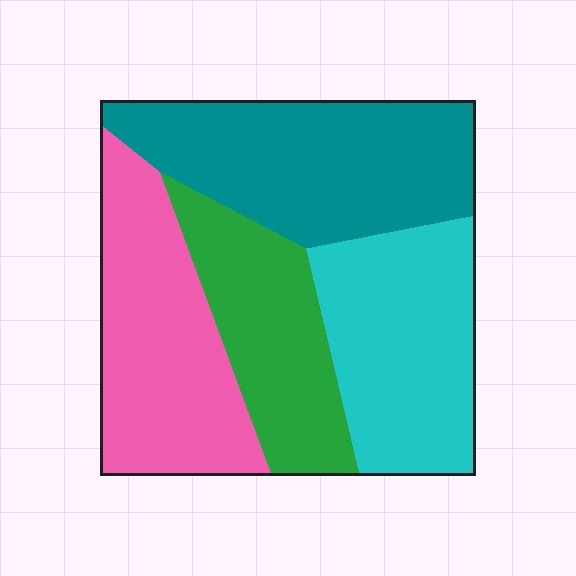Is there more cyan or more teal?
Teal.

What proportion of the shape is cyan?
Cyan covers around 25% of the shape.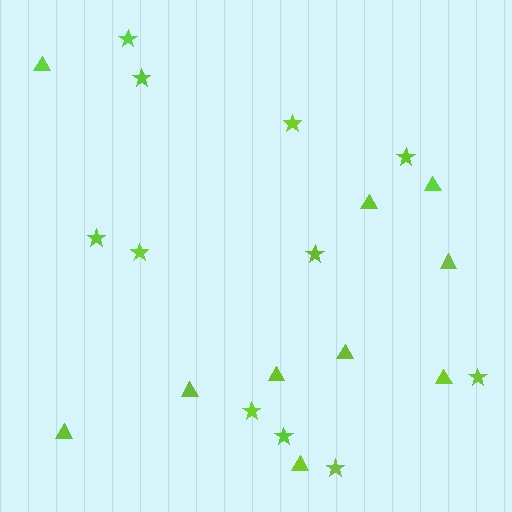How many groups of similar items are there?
There are 2 groups: one group of stars (11) and one group of triangles (10).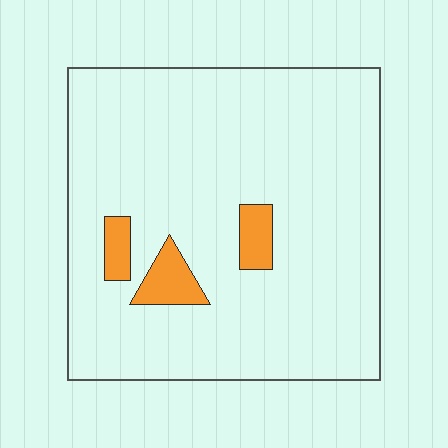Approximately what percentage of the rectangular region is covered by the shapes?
Approximately 5%.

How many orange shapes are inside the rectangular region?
3.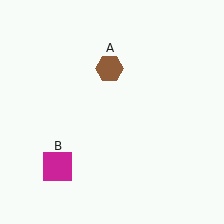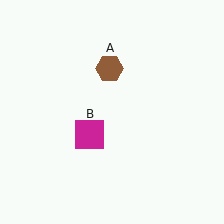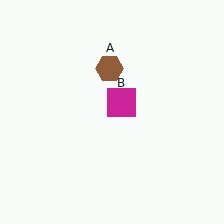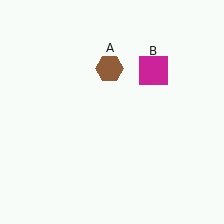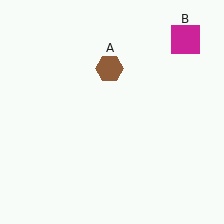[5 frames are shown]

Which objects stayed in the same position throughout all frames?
Brown hexagon (object A) remained stationary.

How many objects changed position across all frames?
1 object changed position: magenta square (object B).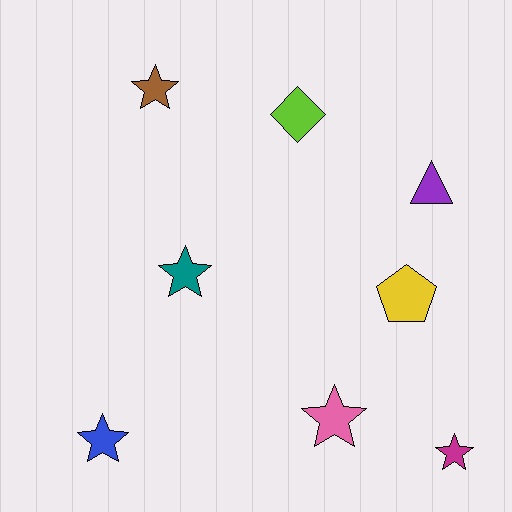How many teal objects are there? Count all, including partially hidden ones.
There is 1 teal object.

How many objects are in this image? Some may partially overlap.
There are 8 objects.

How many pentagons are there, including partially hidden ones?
There is 1 pentagon.